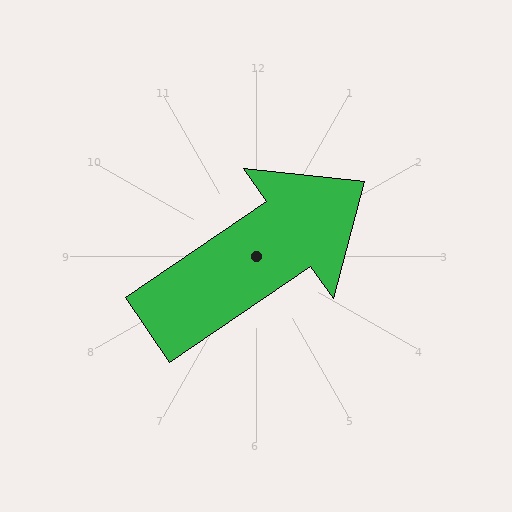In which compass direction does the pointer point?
Northeast.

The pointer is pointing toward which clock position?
Roughly 2 o'clock.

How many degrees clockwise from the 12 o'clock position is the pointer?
Approximately 56 degrees.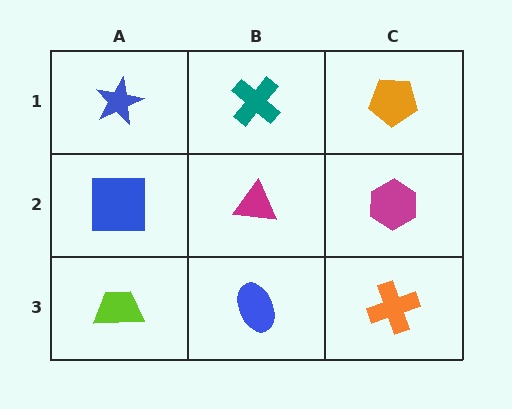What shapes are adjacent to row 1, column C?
A magenta hexagon (row 2, column C), a teal cross (row 1, column B).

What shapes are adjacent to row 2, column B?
A teal cross (row 1, column B), a blue ellipse (row 3, column B), a blue square (row 2, column A), a magenta hexagon (row 2, column C).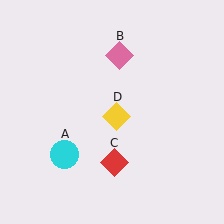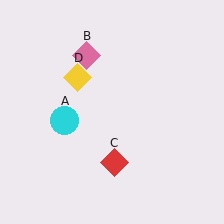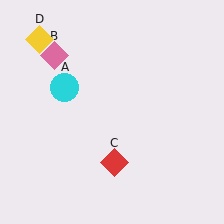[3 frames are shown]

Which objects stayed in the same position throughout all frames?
Red diamond (object C) remained stationary.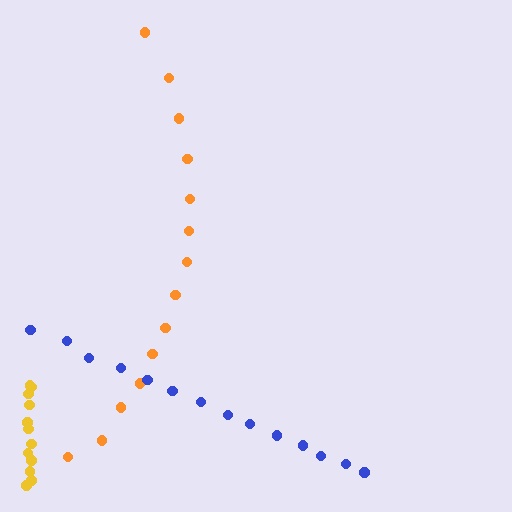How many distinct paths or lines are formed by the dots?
There are 3 distinct paths.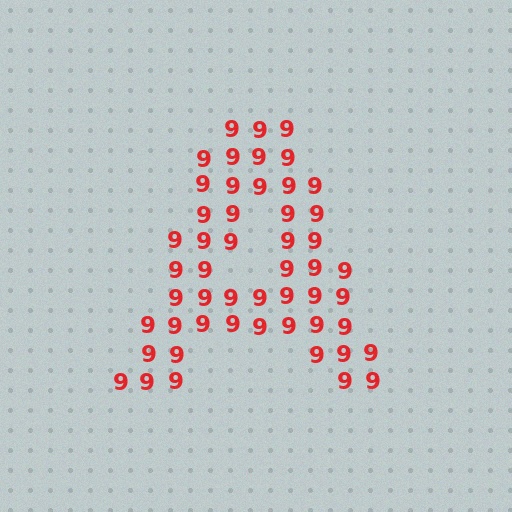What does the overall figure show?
The overall figure shows the letter A.